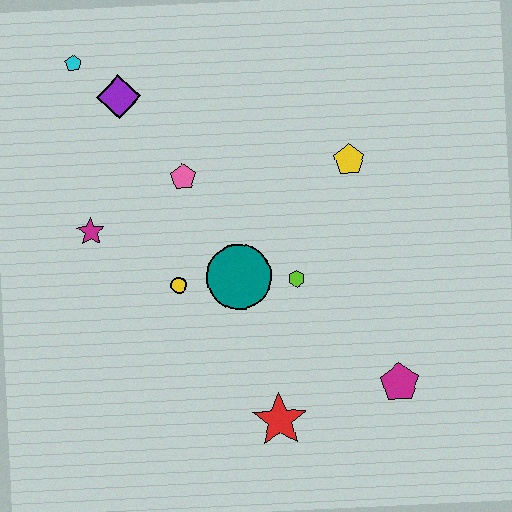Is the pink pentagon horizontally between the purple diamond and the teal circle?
Yes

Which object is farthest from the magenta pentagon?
The cyan pentagon is farthest from the magenta pentagon.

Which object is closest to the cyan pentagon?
The purple diamond is closest to the cyan pentagon.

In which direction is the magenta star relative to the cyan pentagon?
The magenta star is below the cyan pentagon.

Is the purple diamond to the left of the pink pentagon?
Yes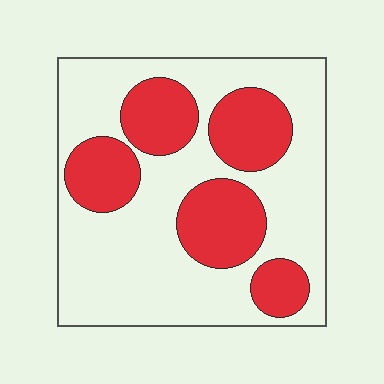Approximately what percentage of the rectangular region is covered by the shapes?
Approximately 35%.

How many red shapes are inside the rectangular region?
5.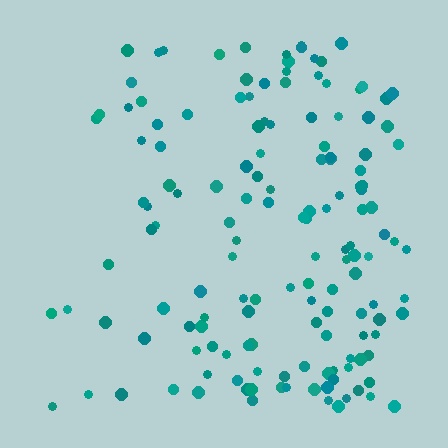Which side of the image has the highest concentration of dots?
The right.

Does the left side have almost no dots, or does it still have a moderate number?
Still a moderate number, just noticeably fewer than the right.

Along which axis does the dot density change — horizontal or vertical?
Horizontal.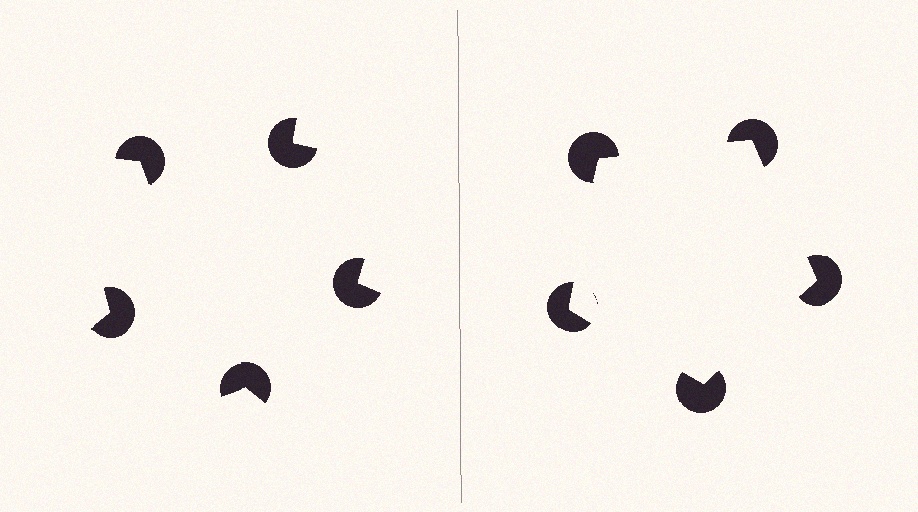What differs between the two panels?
The pac-man discs are positioned identically on both sides; only the wedge orientations differ. On the right they align to a pentagon; on the left they are misaligned.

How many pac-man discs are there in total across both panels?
10 — 5 on each side.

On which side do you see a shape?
An illusory pentagon appears on the right side. On the left side the wedge cuts are rotated, so no coherent shape forms.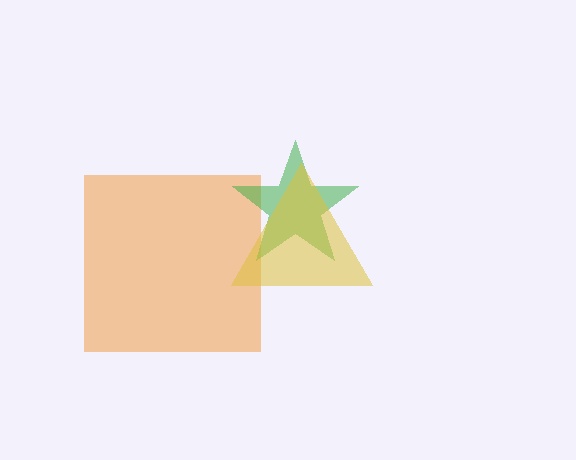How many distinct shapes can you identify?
There are 3 distinct shapes: an orange square, a green star, a yellow triangle.